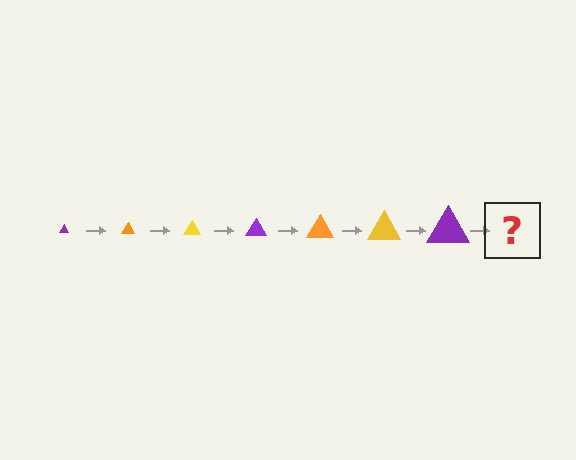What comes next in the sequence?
The next element should be an orange triangle, larger than the previous one.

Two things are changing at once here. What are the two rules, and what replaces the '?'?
The two rules are that the triangle grows larger each step and the color cycles through purple, orange, and yellow. The '?' should be an orange triangle, larger than the previous one.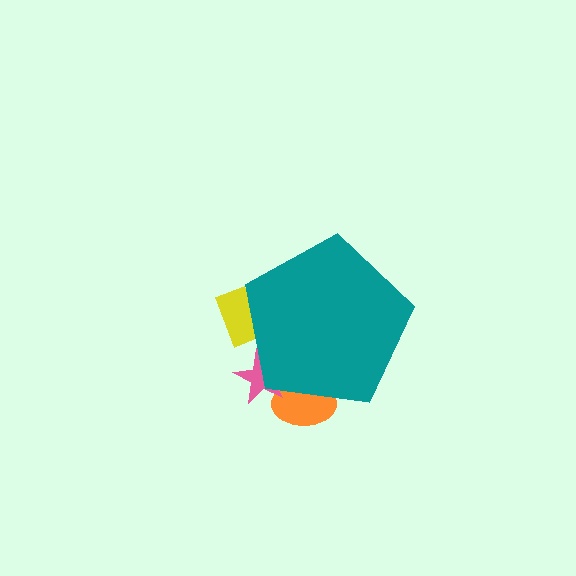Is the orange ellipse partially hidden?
Yes, the orange ellipse is partially hidden behind the teal pentagon.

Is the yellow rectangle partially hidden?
Yes, the yellow rectangle is partially hidden behind the teal pentagon.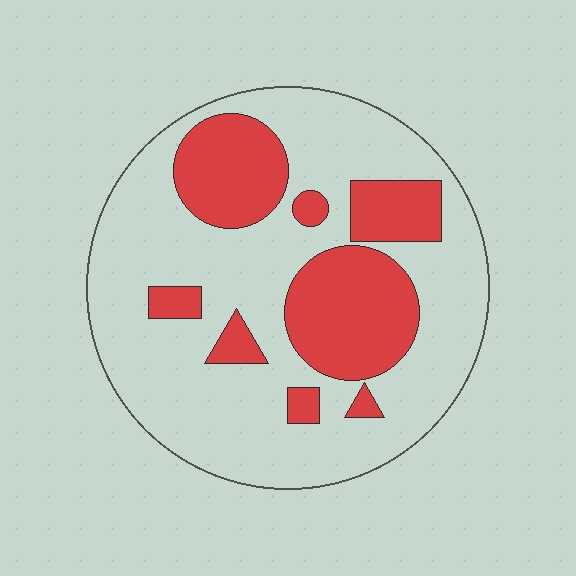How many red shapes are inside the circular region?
8.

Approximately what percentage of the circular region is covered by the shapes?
Approximately 30%.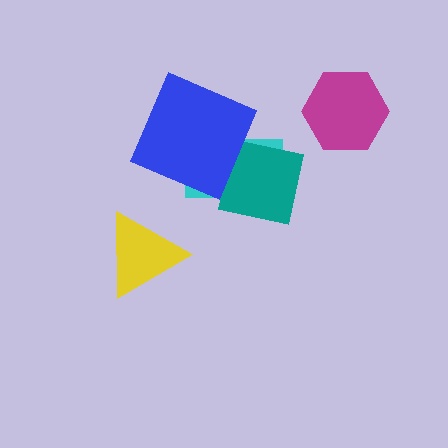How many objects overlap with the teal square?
1 object overlaps with the teal square.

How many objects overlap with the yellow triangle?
0 objects overlap with the yellow triangle.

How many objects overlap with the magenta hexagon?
0 objects overlap with the magenta hexagon.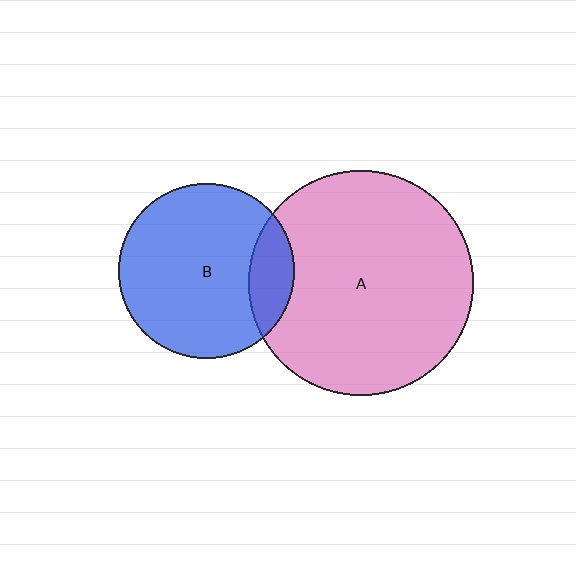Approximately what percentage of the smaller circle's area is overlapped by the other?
Approximately 15%.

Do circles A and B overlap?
Yes.